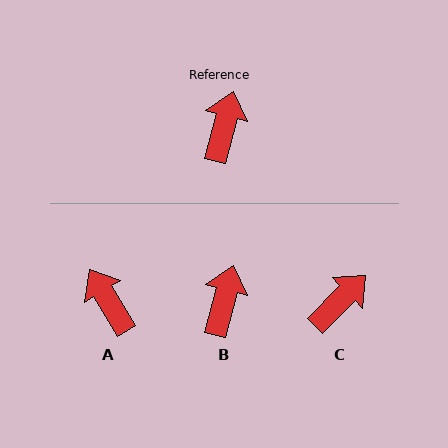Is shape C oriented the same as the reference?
No, it is off by about 30 degrees.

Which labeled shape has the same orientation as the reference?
B.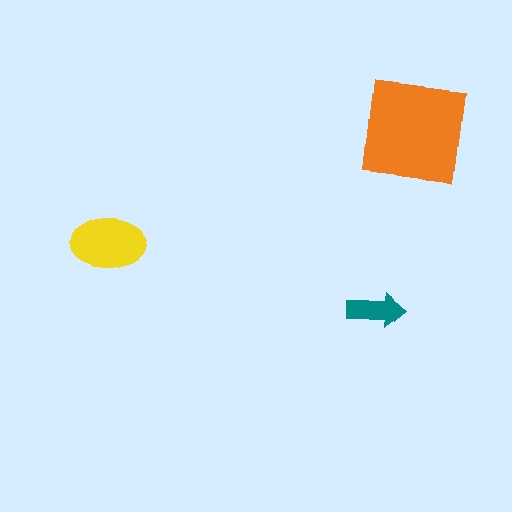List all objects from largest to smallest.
The orange square, the yellow ellipse, the teal arrow.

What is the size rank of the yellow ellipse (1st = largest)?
2nd.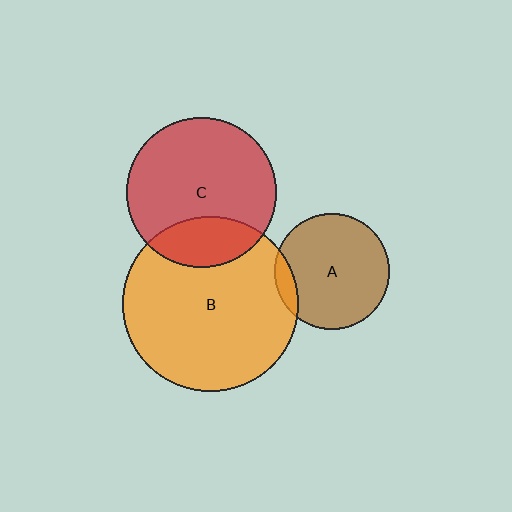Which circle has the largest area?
Circle B (orange).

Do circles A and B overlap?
Yes.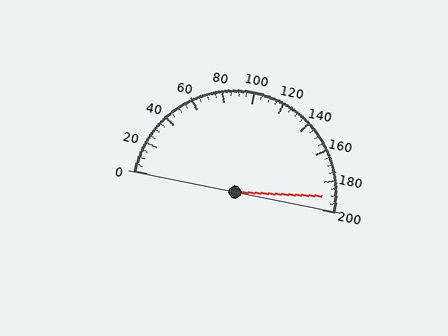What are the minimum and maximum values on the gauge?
The gauge ranges from 0 to 200.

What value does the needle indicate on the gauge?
The needle indicates approximately 190.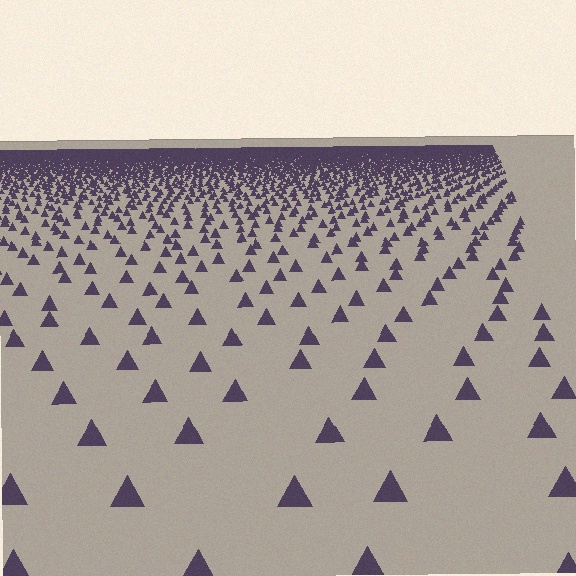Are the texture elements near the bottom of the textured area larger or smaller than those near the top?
Larger. Near the bottom, elements are closer to the viewer and appear at a bigger on-screen size.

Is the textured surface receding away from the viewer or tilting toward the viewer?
The surface is receding away from the viewer. Texture elements get smaller and denser toward the top.